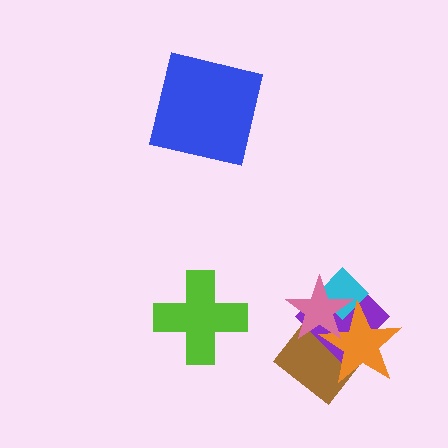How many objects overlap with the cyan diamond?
4 objects overlap with the cyan diamond.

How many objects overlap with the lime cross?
0 objects overlap with the lime cross.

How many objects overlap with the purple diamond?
4 objects overlap with the purple diamond.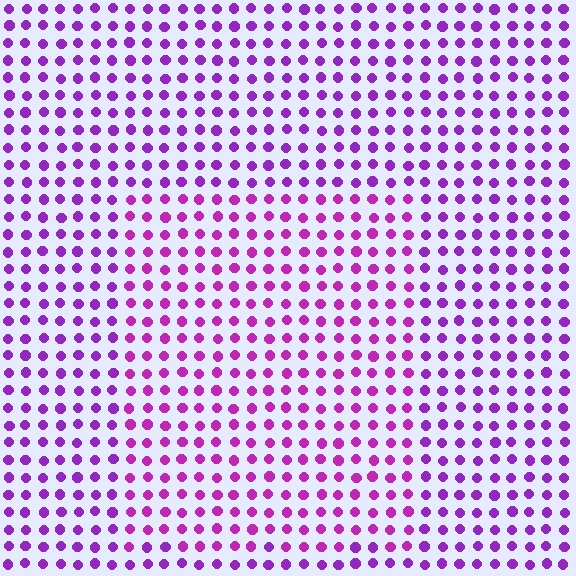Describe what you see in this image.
The image is filled with small purple elements in a uniform arrangement. A rectangle-shaped region is visible where the elements are tinted to a slightly different hue, forming a subtle color boundary.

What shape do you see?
I see a rectangle.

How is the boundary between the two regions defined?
The boundary is defined purely by a slight shift in hue (about 22 degrees). Spacing, size, and orientation are identical on both sides.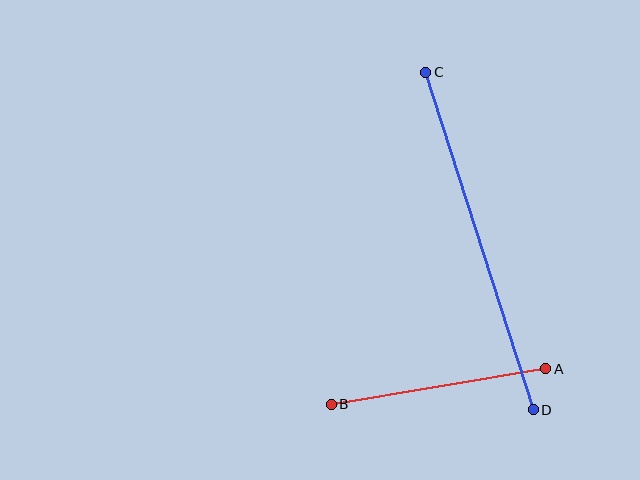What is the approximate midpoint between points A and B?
The midpoint is at approximately (439, 386) pixels.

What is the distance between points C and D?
The distance is approximately 354 pixels.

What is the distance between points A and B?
The distance is approximately 217 pixels.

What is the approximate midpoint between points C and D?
The midpoint is at approximately (480, 241) pixels.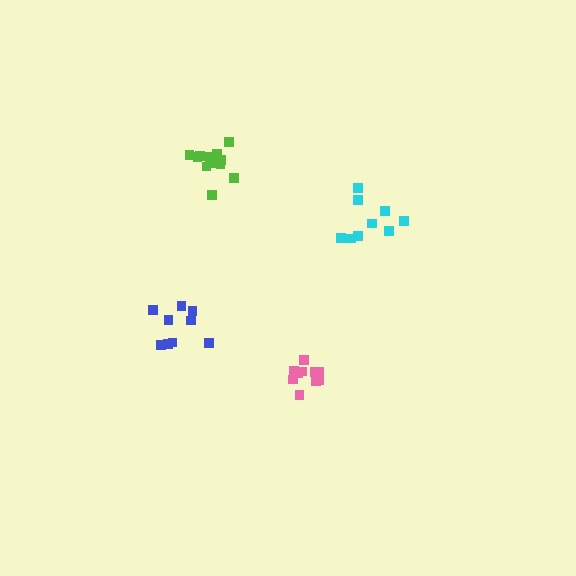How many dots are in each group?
Group 1: 12 dots, Group 2: 11 dots, Group 3: 9 dots, Group 4: 9 dots (41 total).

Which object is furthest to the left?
The blue cluster is leftmost.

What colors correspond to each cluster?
The clusters are colored: lime, pink, blue, cyan.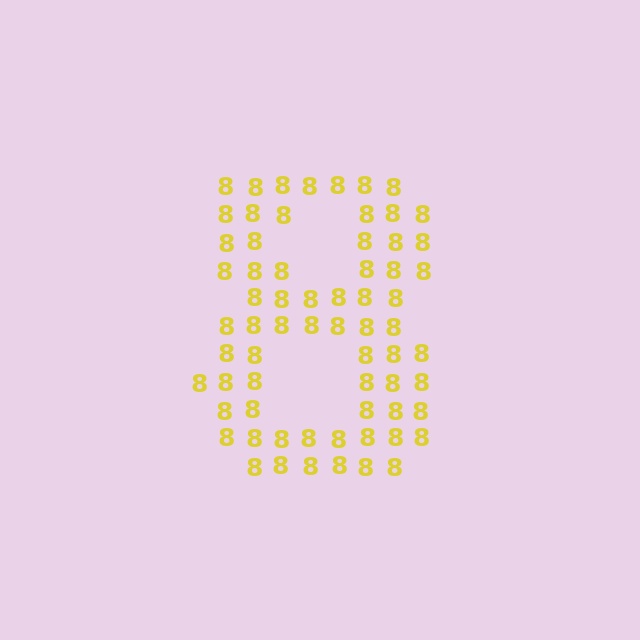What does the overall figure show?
The overall figure shows the digit 8.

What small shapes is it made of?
It is made of small digit 8's.